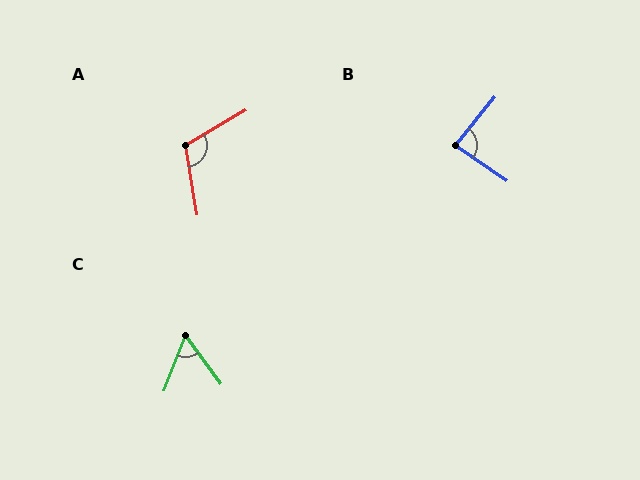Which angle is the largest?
A, at approximately 111 degrees.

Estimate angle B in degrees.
Approximately 86 degrees.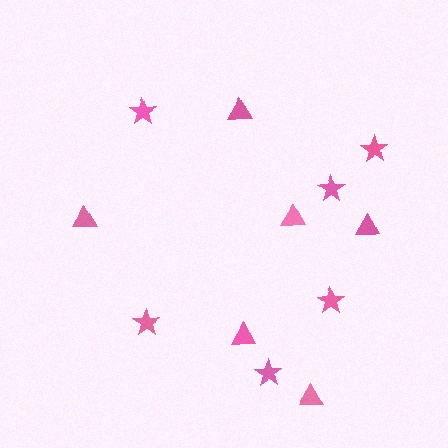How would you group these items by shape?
There are 2 groups: one group of stars (6) and one group of triangles (6).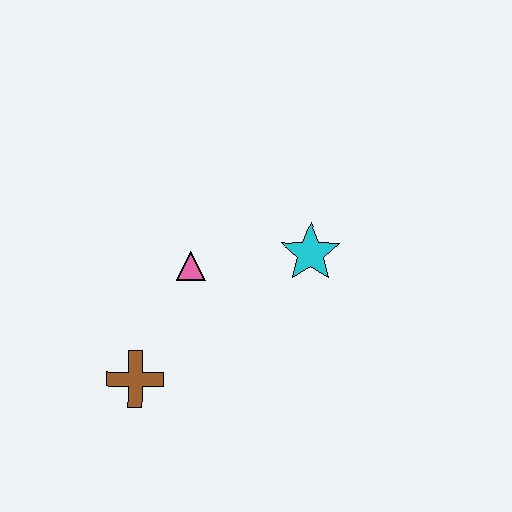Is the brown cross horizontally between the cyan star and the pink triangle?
No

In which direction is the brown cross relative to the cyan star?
The brown cross is to the left of the cyan star.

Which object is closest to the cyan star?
The pink triangle is closest to the cyan star.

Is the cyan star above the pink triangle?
Yes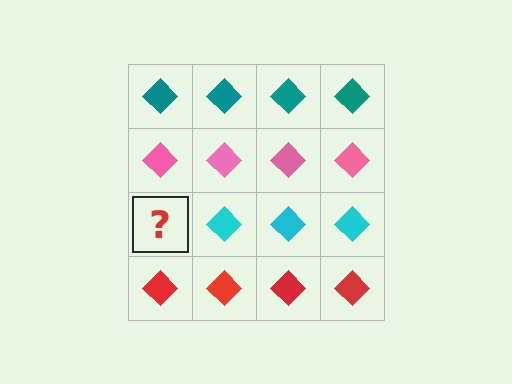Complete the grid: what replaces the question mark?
The question mark should be replaced with a cyan diamond.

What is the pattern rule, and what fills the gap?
The rule is that each row has a consistent color. The gap should be filled with a cyan diamond.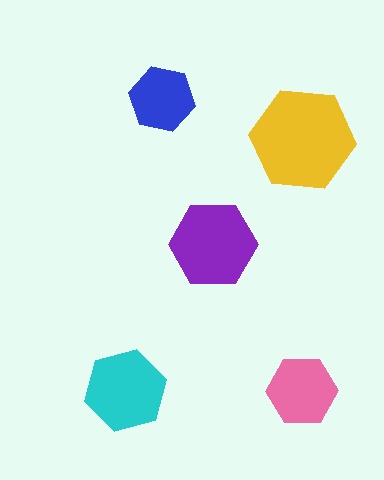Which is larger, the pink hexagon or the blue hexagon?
The pink one.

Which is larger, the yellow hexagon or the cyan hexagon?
The yellow one.